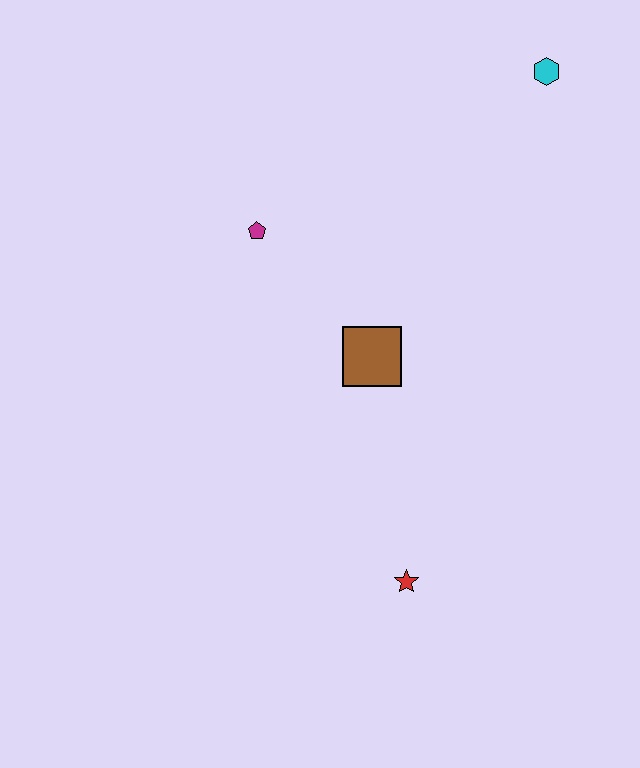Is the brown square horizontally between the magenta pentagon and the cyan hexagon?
Yes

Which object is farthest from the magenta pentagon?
The red star is farthest from the magenta pentagon.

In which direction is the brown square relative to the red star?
The brown square is above the red star.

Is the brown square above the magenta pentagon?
No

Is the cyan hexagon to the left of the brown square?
No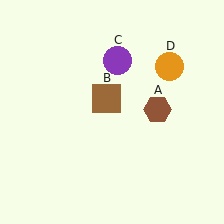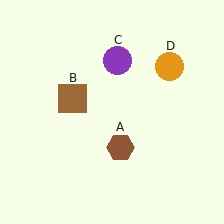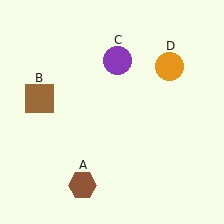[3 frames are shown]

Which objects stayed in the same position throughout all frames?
Purple circle (object C) and orange circle (object D) remained stationary.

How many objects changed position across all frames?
2 objects changed position: brown hexagon (object A), brown square (object B).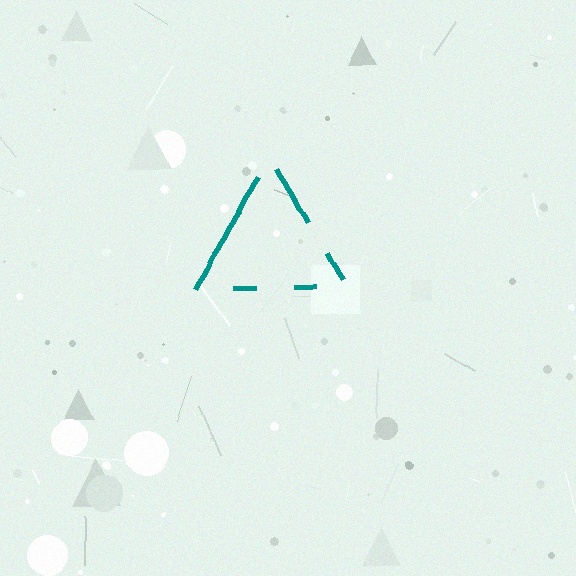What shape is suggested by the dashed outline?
The dashed outline suggests a triangle.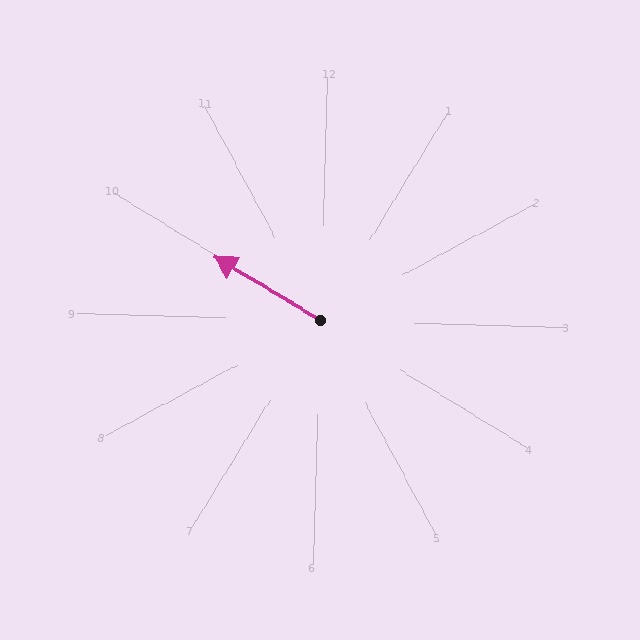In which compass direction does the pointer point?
Northwest.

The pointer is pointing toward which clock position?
Roughly 10 o'clock.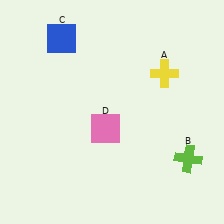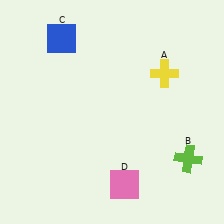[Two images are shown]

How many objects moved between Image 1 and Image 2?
1 object moved between the two images.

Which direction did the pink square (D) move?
The pink square (D) moved down.